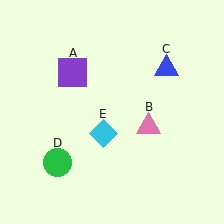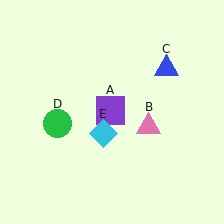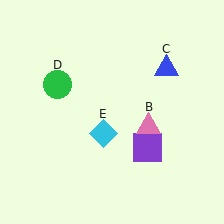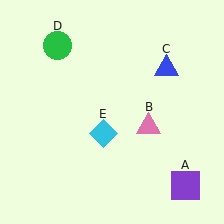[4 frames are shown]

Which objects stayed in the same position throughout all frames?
Pink triangle (object B) and blue triangle (object C) and cyan diamond (object E) remained stationary.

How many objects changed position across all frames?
2 objects changed position: purple square (object A), green circle (object D).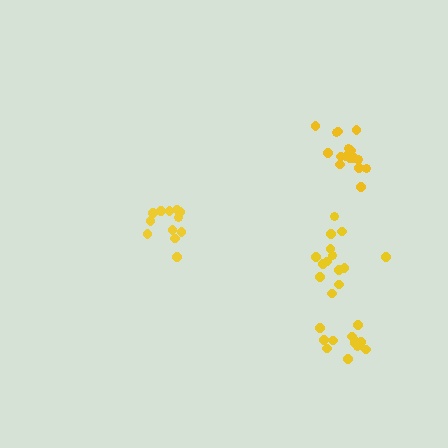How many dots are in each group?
Group 1: 13 dots, Group 2: 18 dots, Group 3: 12 dots, Group 4: 13 dots (56 total).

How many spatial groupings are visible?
There are 4 spatial groupings.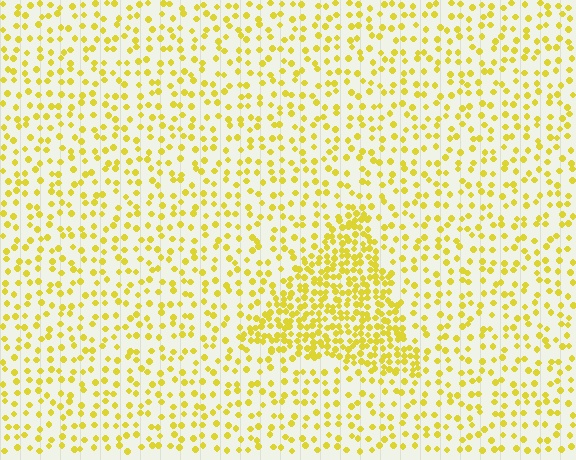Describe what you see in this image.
The image contains small yellow elements arranged at two different densities. A triangle-shaped region is visible where the elements are more densely packed than the surrounding area.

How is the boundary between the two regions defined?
The boundary is defined by a change in element density (approximately 2.5x ratio). All elements are the same color, size, and shape.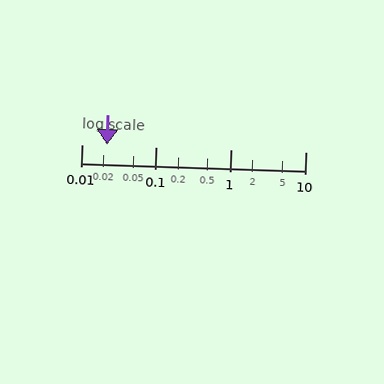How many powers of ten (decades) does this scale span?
The scale spans 3 decades, from 0.01 to 10.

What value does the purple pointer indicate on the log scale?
The pointer indicates approximately 0.022.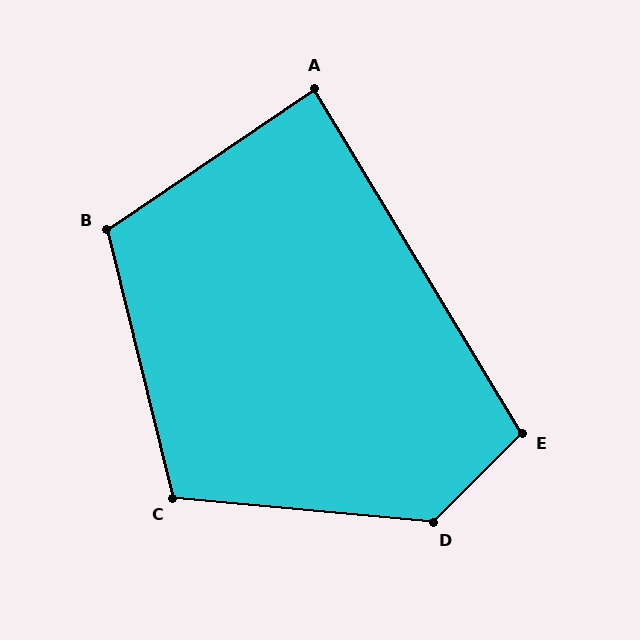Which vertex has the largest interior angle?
D, at approximately 130 degrees.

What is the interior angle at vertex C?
Approximately 109 degrees (obtuse).